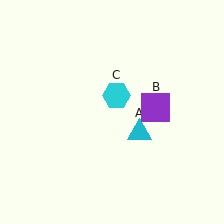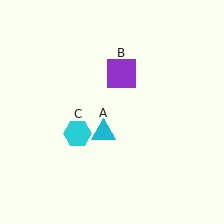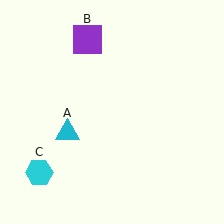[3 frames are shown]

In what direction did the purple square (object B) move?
The purple square (object B) moved up and to the left.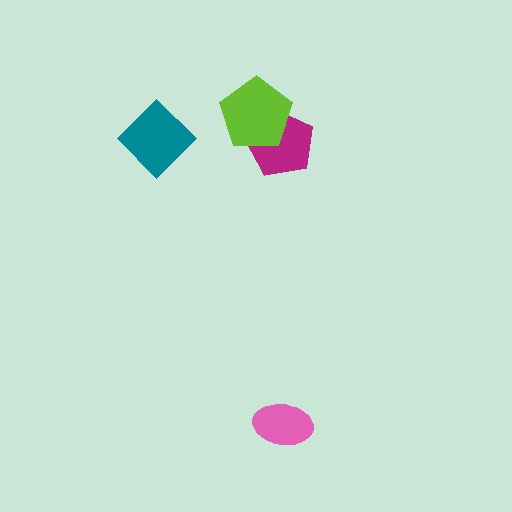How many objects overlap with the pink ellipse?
0 objects overlap with the pink ellipse.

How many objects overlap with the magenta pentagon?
1 object overlaps with the magenta pentagon.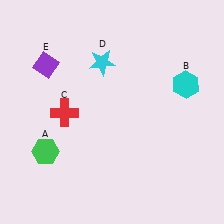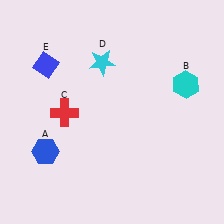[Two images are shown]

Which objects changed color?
A changed from green to blue. E changed from purple to blue.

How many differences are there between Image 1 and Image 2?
There are 2 differences between the two images.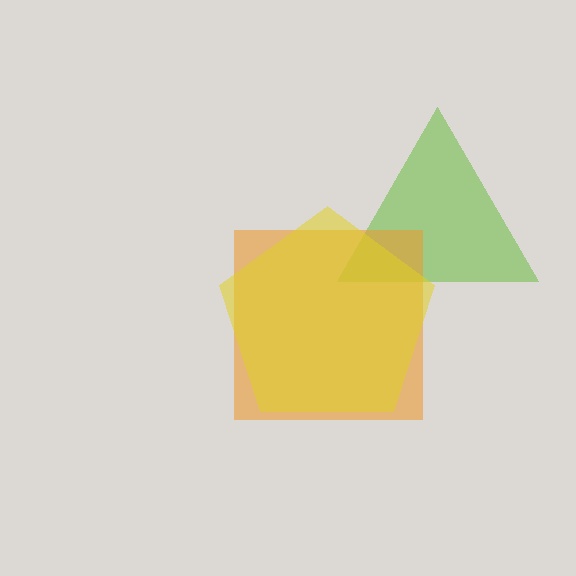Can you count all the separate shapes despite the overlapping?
Yes, there are 3 separate shapes.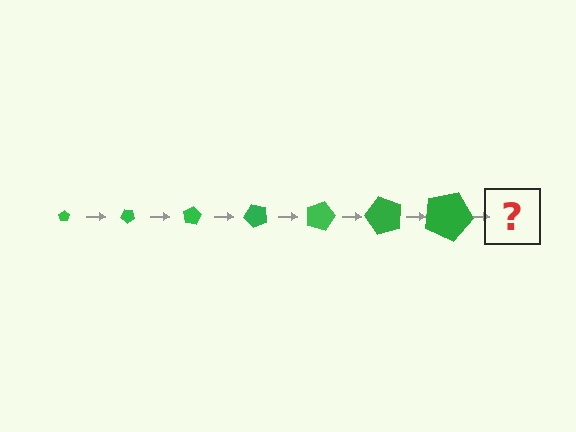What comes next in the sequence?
The next element should be a pentagon, larger than the previous one and rotated 280 degrees from the start.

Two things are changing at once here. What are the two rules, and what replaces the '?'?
The two rules are that the pentagon grows larger each step and it rotates 40 degrees each step. The '?' should be a pentagon, larger than the previous one and rotated 280 degrees from the start.